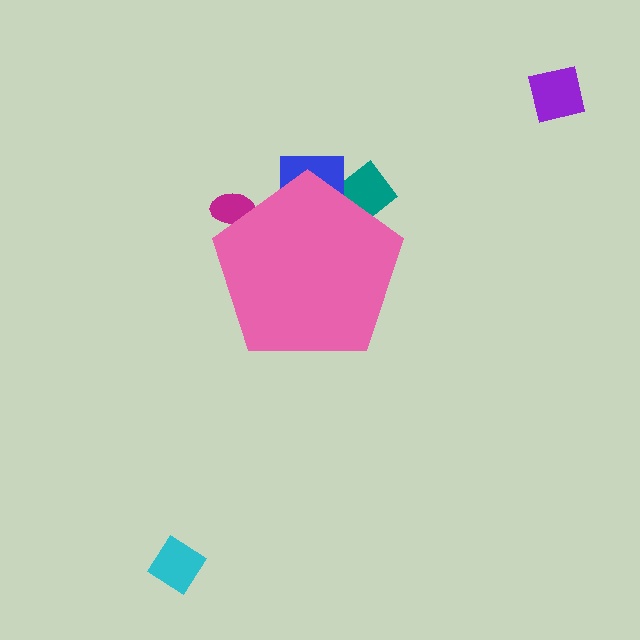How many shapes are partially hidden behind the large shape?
3 shapes are partially hidden.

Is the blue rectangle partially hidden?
Yes, the blue rectangle is partially hidden behind the pink pentagon.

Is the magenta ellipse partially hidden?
Yes, the magenta ellipse is partially hidden behind the pink pentagon.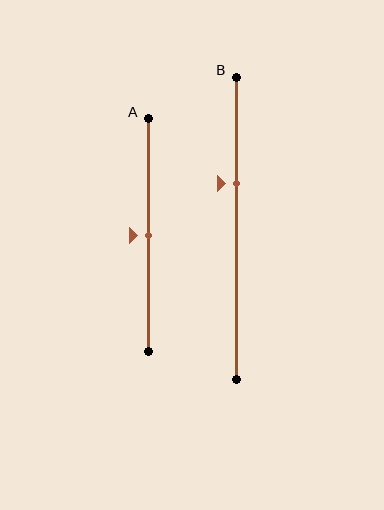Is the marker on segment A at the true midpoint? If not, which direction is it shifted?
Yes, the marker on segment A is at the true midpoint.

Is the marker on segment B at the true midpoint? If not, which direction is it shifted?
No, the marker on segment B is shifted upward by about 15% of the segment length.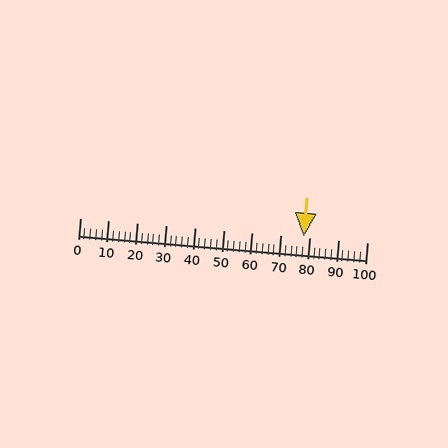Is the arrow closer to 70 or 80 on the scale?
The arrow is closer to 80.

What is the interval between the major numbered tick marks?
The major tick marks are spaced 10 units apart.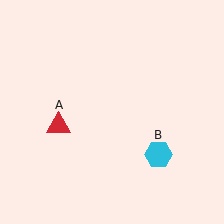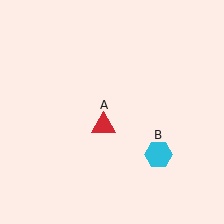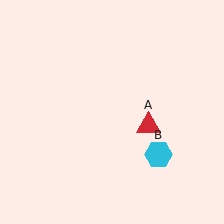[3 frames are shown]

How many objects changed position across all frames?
1 object changed position: red triangle (object A).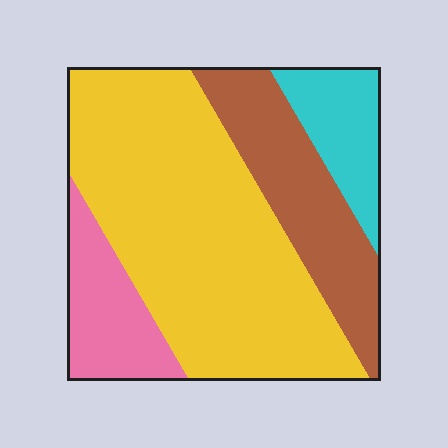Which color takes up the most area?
Yellow, at roughly 55%.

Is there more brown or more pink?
Brown.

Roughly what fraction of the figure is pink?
Pink takes up less than a quarter of the figure.